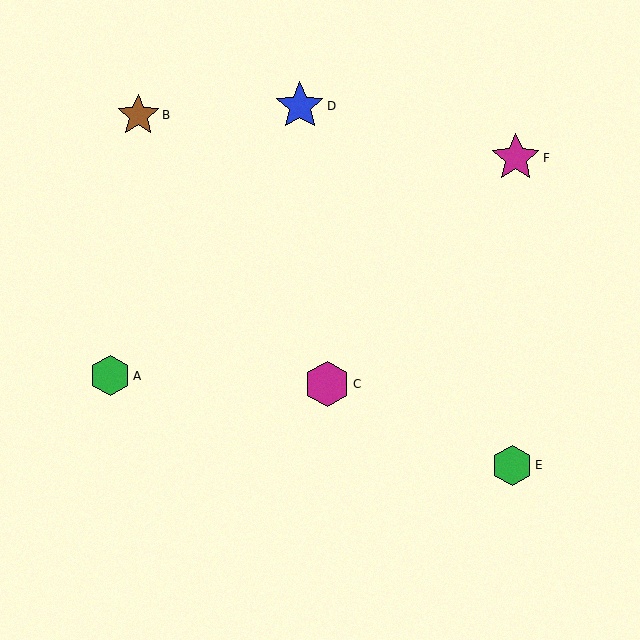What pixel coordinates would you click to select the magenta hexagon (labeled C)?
Click at (327, 384) to select the magenta hexagon C.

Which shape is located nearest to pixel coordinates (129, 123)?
The brown star (labeled B) at (138, 115) is nearest to that location.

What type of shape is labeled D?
Shape D is a blue star.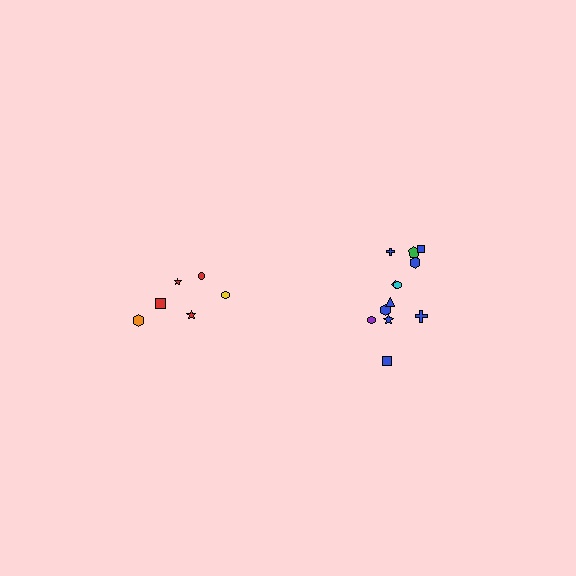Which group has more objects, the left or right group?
The right group.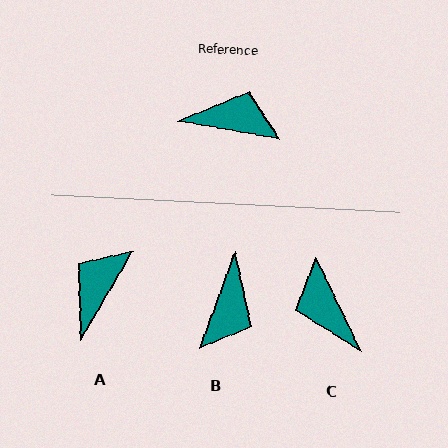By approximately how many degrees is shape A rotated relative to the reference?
Approximately 70 degrees counter-clockwise.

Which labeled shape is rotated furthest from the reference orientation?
C, about 125 degrees away.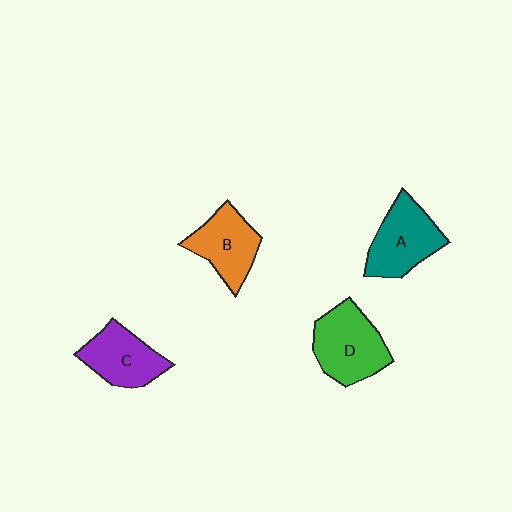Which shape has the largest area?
Shape D (green).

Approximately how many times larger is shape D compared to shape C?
Approximately 1.2 times.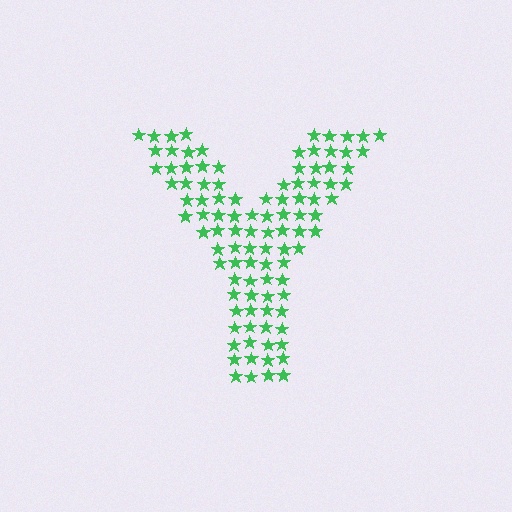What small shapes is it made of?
It is made of small stars.